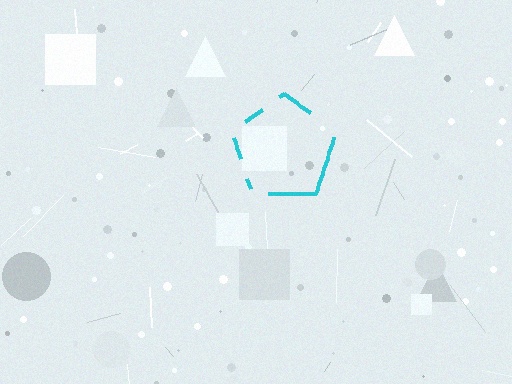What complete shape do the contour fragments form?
The contour fragments form a pentagon.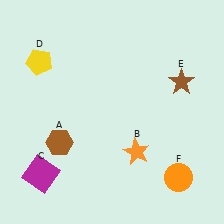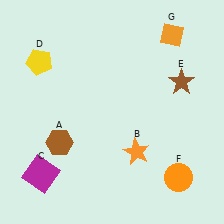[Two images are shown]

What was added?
An orange diamond (G) was added in Image 2.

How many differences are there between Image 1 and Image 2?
There is 1 difference between the two images.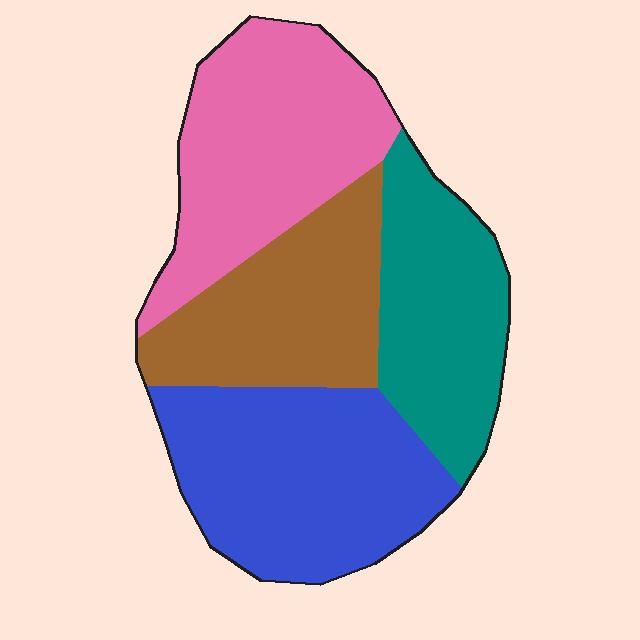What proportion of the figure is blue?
Blue covers around 30% of the figure.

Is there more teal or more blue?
Blue.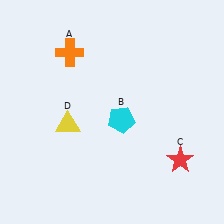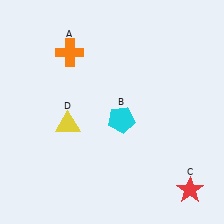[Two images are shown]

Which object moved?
The red star (C) moved down.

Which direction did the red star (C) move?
The red star (C) moved down.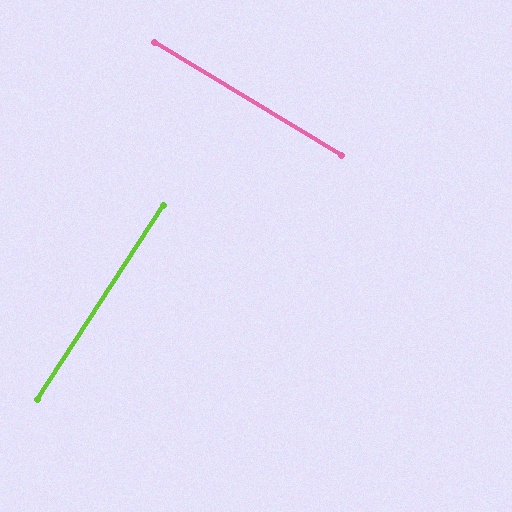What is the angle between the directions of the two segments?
Approximately 89 degrees.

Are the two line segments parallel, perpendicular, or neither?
Perpendicular — they meet at approximately 89°.